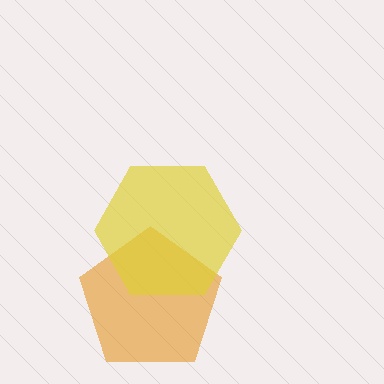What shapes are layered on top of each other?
The layered shapes are: an orange pentagon, a yellow hexagon.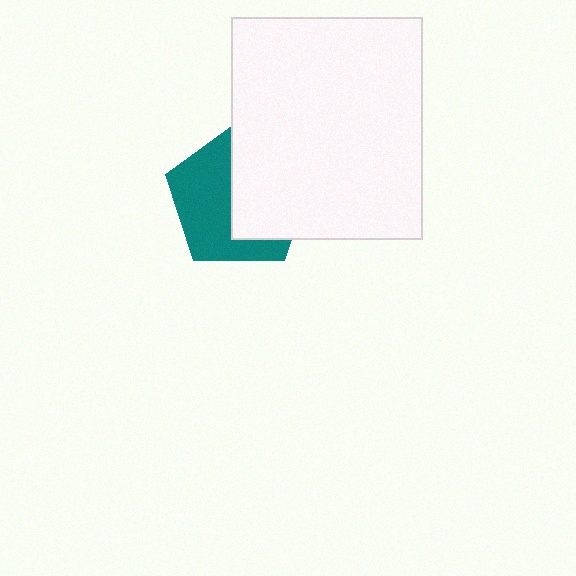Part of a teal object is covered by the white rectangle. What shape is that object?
It is a pentagon.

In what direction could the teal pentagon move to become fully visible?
The teal pentagon could move left. That would shift it out from behind the white rectangle entirely.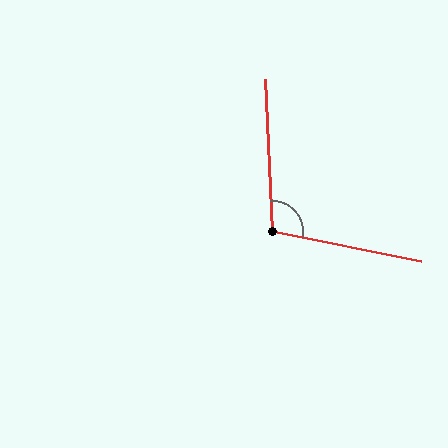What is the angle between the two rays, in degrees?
Approximately 104 degrees.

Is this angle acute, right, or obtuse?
It is obtuse.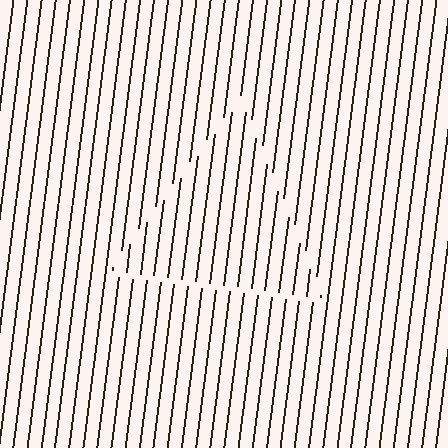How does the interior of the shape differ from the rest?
The interior of the shape contains the same grating, shifted by half a period — the contour is defined by the phase discontinuity where line-ends from the inner and outer gratings abut.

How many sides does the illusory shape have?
3 sides — the line-ends trace a triangle.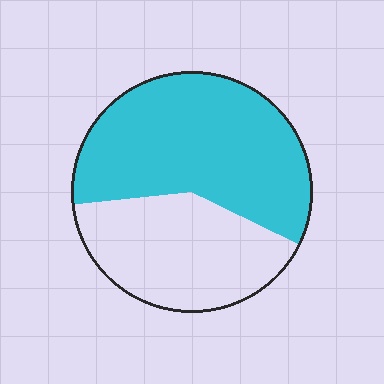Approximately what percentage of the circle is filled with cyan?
Approximately 60%.